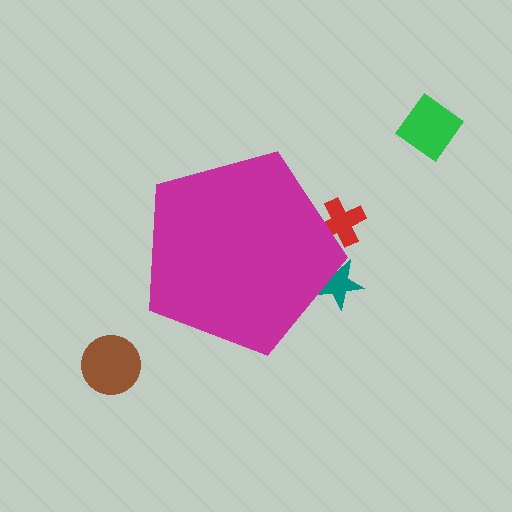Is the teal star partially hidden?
Yes, the teal star is partially hidden behind the magenta pentagon.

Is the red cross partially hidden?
Yes, the red cross is partially hidden behind the magenta pentagon.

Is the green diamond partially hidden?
No, the green diamond is fully visible.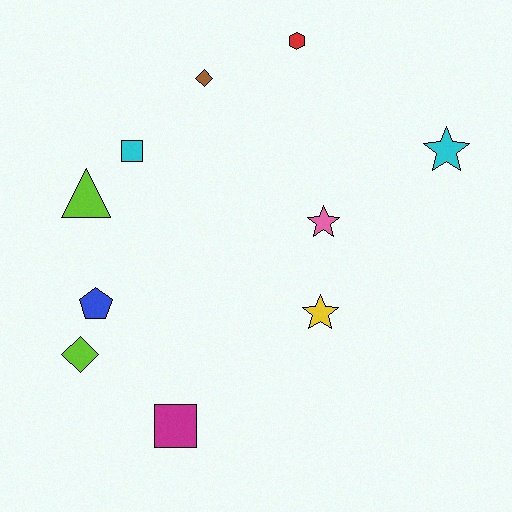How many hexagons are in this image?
There is 1 hexagon.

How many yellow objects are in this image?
There is 1 yellow object.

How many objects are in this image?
There are 10 objects.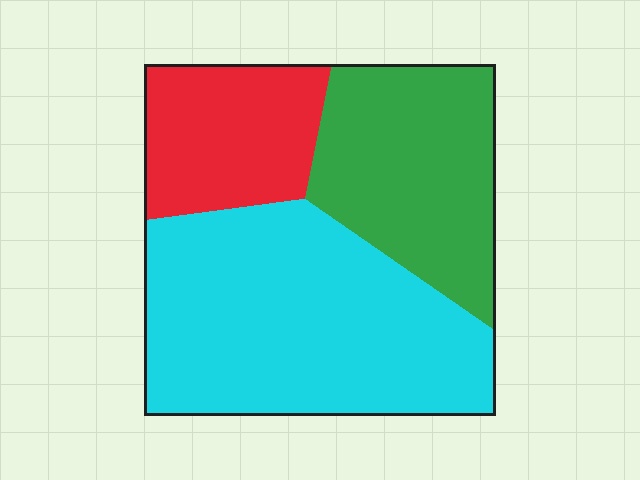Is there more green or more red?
Green.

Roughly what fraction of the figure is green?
Green covers 30% of the figure.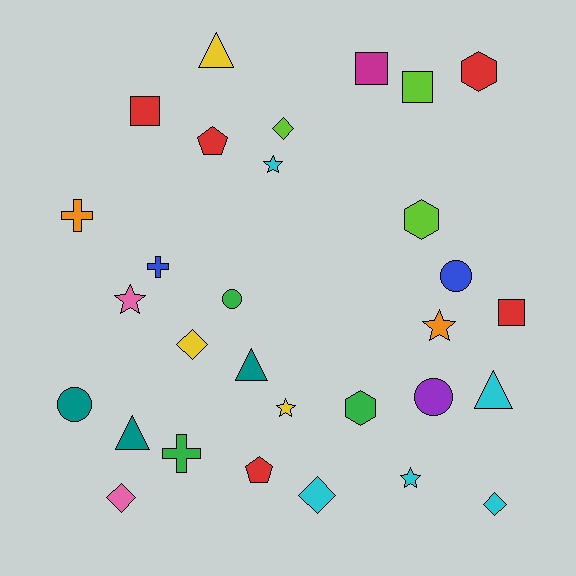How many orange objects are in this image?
There are 2 orange objects.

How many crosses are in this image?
There are 3 crosses.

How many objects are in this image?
There are 30 objects.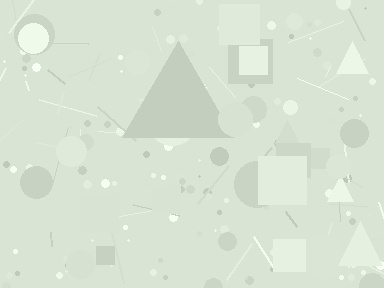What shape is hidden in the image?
A triangle is hidden in the image.